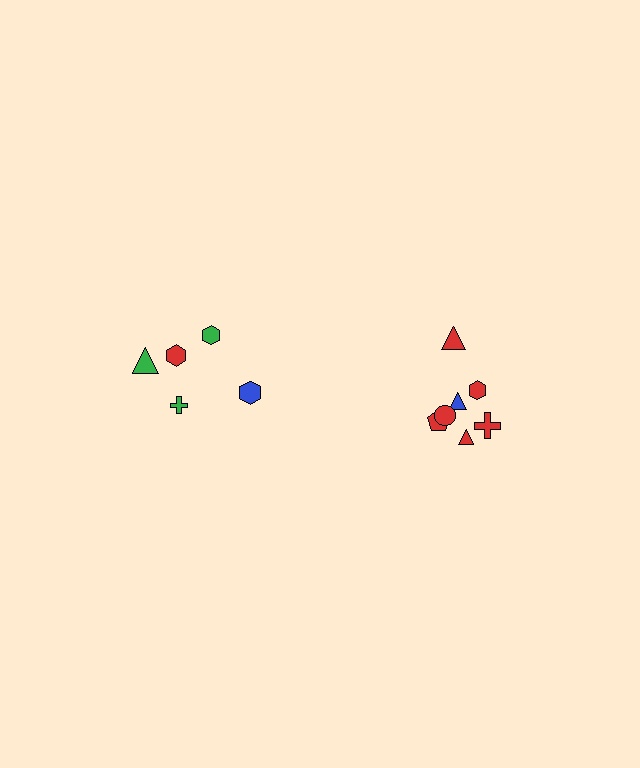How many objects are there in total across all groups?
There are 12 objects.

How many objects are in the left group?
There are 5 objects.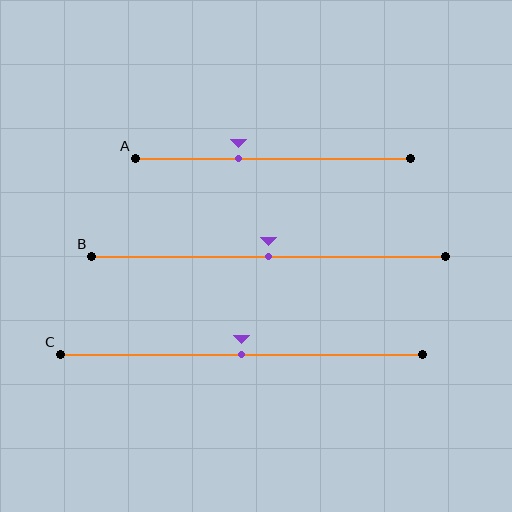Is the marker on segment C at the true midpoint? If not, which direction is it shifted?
Yes, the marker on segment C is at the true midpoint.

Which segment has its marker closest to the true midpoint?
Segment B has its marker closest to the true midpoint.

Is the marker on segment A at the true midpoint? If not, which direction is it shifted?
No, the marker on segment A is shifted to the left by about 12% of the segment length.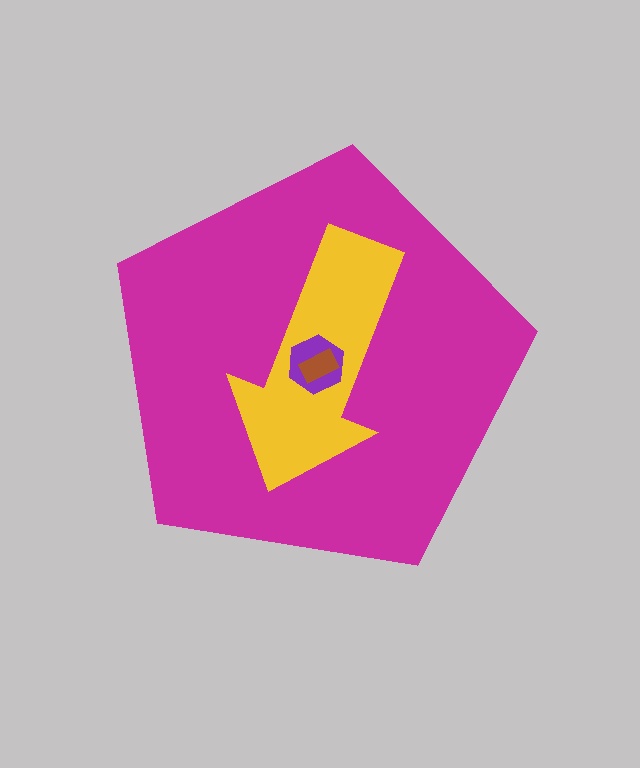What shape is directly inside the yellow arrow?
The purple hexagon.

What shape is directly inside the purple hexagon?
The brown rectangle.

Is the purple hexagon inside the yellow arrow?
Yes.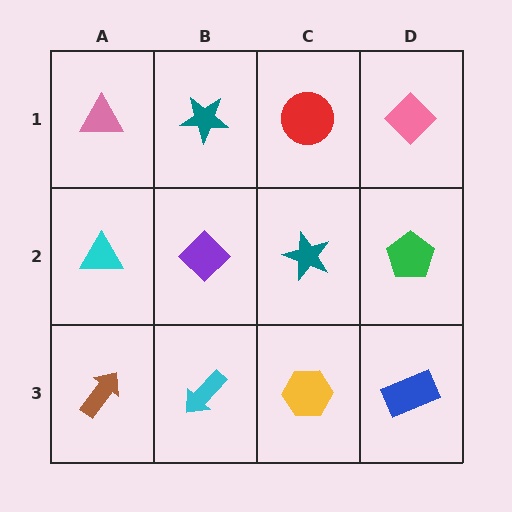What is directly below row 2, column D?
A blue rectangle.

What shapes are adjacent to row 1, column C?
A teal star (row 2, column C), a teal star (row 1, column B), a pink diamond (row 1, column D).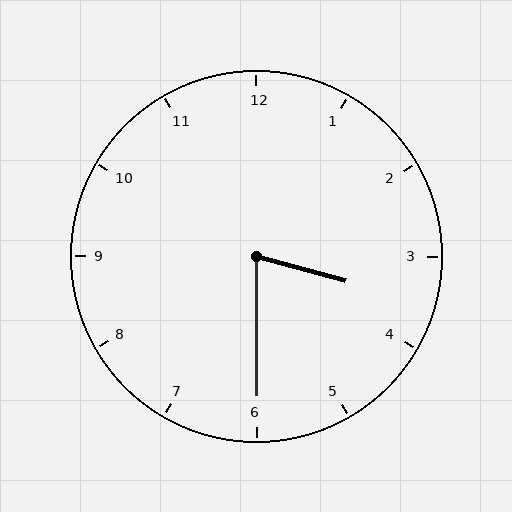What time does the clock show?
3:30.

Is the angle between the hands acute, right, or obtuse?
It is acute.